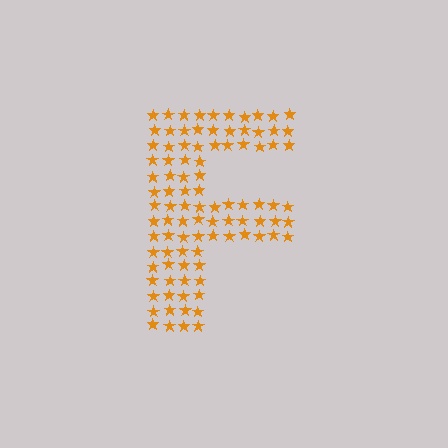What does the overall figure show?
The overall figure shows the letter F.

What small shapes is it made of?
It is made of small stars.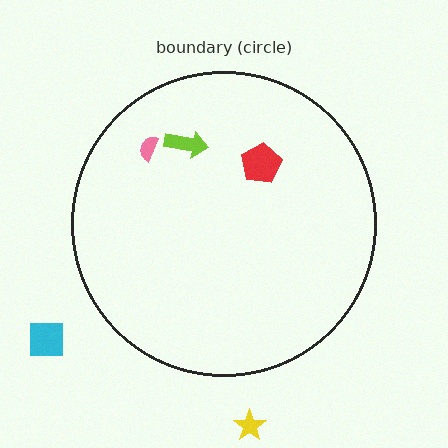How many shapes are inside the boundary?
3 inside, 2 outside.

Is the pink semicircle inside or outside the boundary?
Inside.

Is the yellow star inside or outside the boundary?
Outside.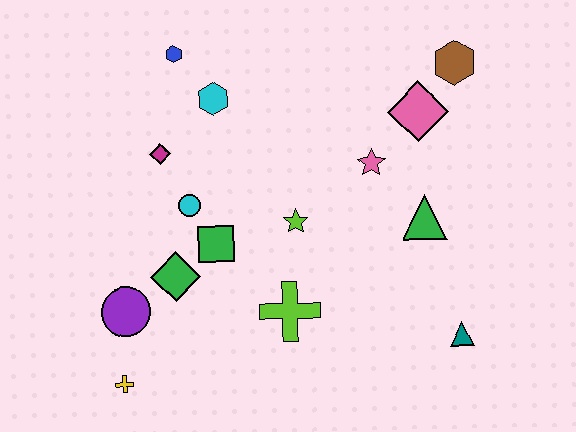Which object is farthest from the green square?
The brown hexagon is farthest from the green square.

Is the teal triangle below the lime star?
Yes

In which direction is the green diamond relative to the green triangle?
The green diamond is to the left of the green triangle.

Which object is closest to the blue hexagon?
The cyan hexagon is closest to the blue hexagon.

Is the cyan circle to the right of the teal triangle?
No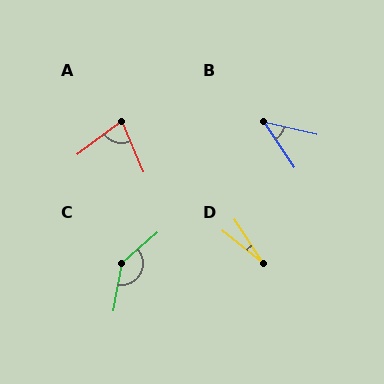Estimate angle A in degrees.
Approximately 76 degrees.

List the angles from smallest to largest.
D (17°), B (42°), A (76°), C (141°).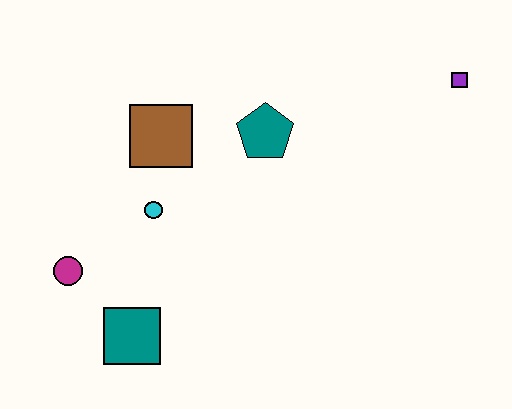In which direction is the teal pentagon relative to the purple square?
The teal pentagon is to the left of the purple square.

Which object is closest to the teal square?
The magenta circle is closest to the teal square.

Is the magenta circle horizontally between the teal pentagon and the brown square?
No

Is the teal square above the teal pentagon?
No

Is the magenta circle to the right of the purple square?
No